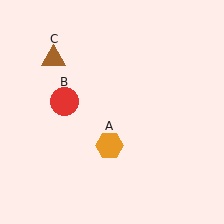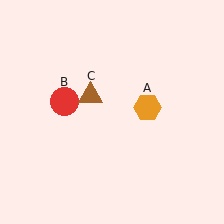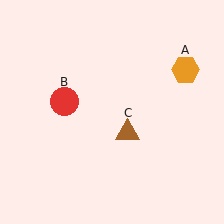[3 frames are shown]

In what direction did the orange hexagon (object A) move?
The orange hexagon (object A) moved up and to the right.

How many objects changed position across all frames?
2 objects changed position: orange hexagon (object A), brown triangle (object C).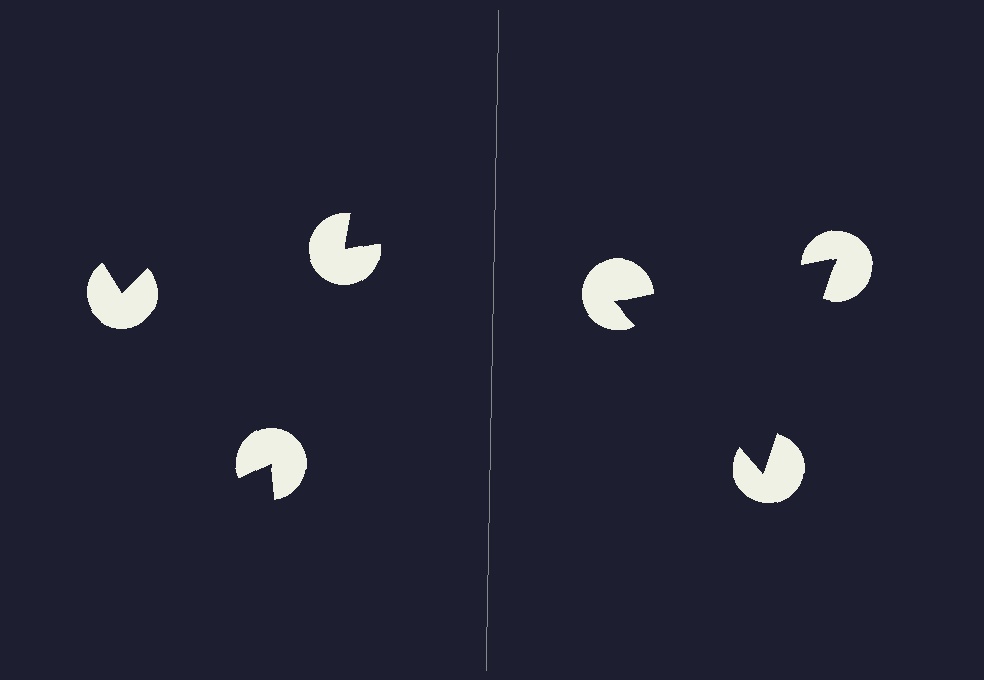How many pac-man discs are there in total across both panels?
6 — 3 on each side.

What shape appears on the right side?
An illusory triangle.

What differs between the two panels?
The pac-man discs are positioned identically on both sides; only the wedge orientations differ. On the right they align to a triangle; on the left they are misaligned.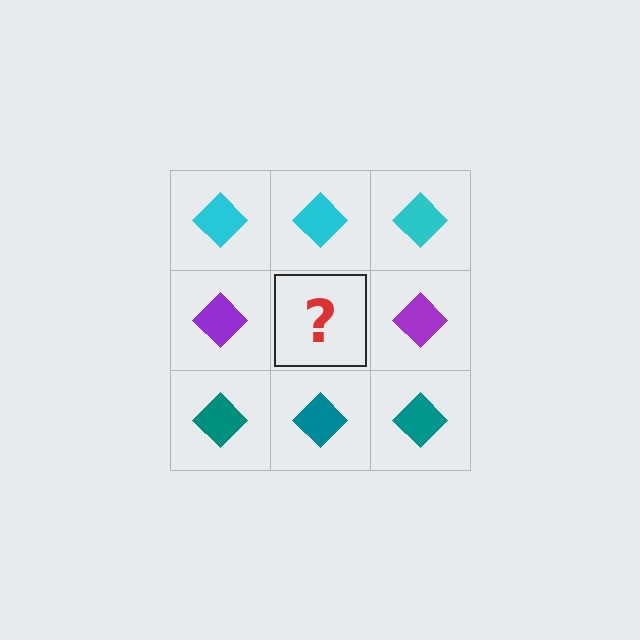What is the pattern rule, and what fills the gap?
The rule is that each row has a consistent color. The gap should be filled with a purple diamond.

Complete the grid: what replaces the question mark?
The question mark should be replaced with a purple diamond.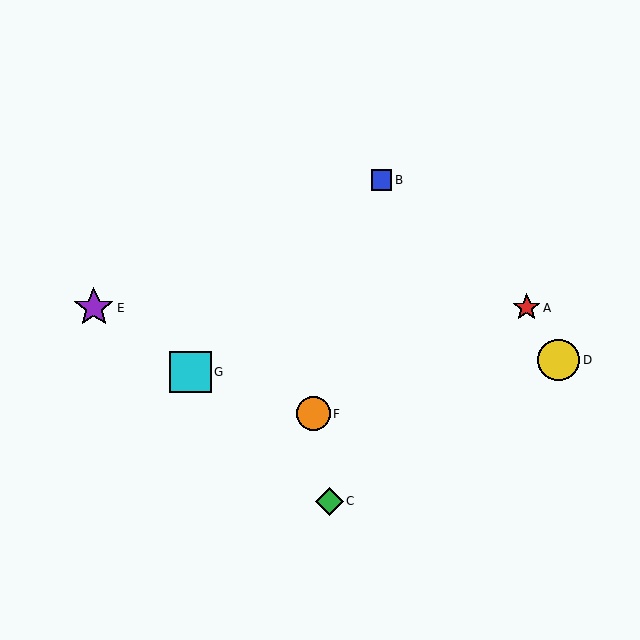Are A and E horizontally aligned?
Yes, both are at y≈308.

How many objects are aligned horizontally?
2 objects (A, E) are aligned horizontally.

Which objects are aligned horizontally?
Objects A, E are aligned horizontally.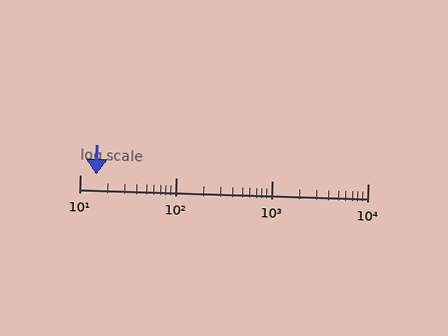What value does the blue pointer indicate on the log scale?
The pointer indicates approximately 15.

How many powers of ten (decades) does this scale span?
The scale spans 3 decades, from 10 to 10000.